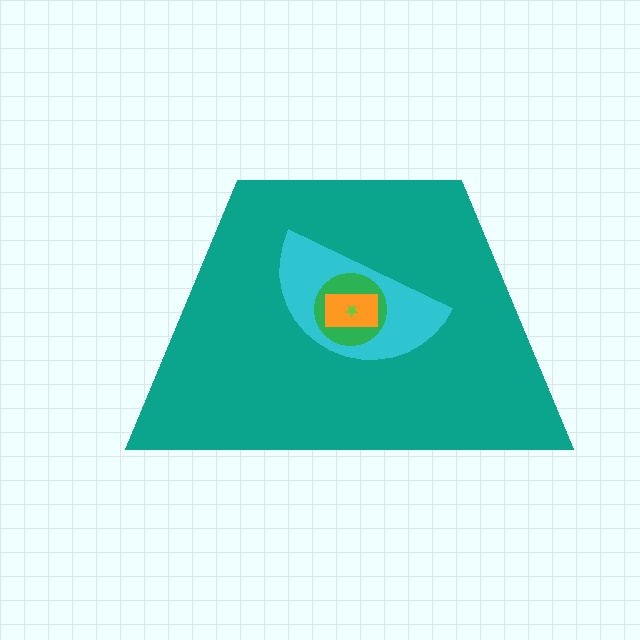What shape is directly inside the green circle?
The orange rectangle.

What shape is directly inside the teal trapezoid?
The cyan semicircle.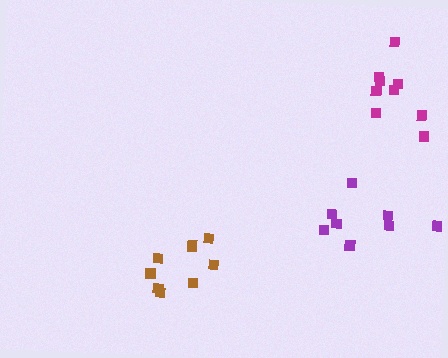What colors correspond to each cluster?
The clusters are colored: purple, brown, magenta.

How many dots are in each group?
Group 1: 8 dots, Group 2: 9 dots, Group 3: 9 dots (26 total).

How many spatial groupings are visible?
There are 3 spatial groupings.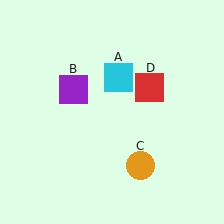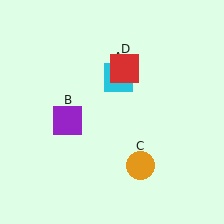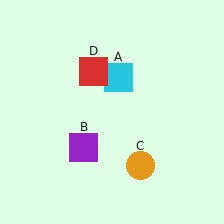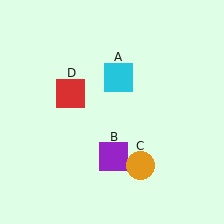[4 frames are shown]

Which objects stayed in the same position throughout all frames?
Cyan square (object A) and orange circle (object C) remained stationary.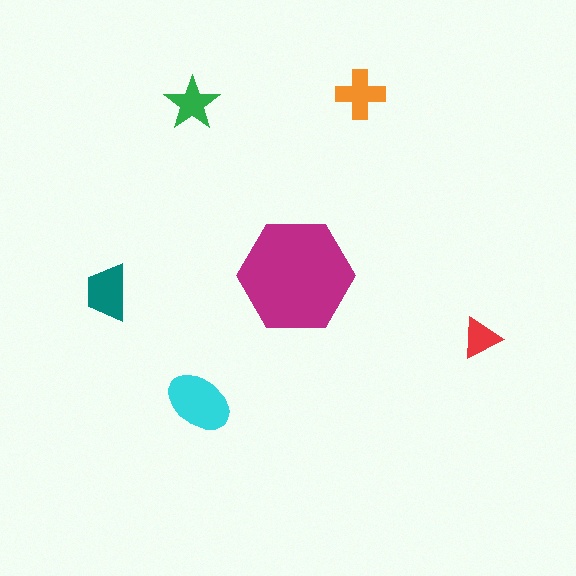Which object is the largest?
The magenta hexagon.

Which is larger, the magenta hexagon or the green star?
The magenta hexagon.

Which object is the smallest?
The red triangle.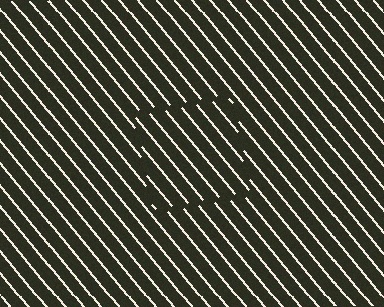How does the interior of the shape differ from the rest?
The interior of the shape contains the same grating, shifted by half a period — the contour is defined by the phase discontinuity where line-ends from the inner and outer gratings abut.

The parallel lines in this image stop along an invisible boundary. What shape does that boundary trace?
An illusory square. The interior of the shape contains the same grating, shifted by half a period — the contour is defined by the phase discontinuity where line-ends from the inner and outer gratings abut.